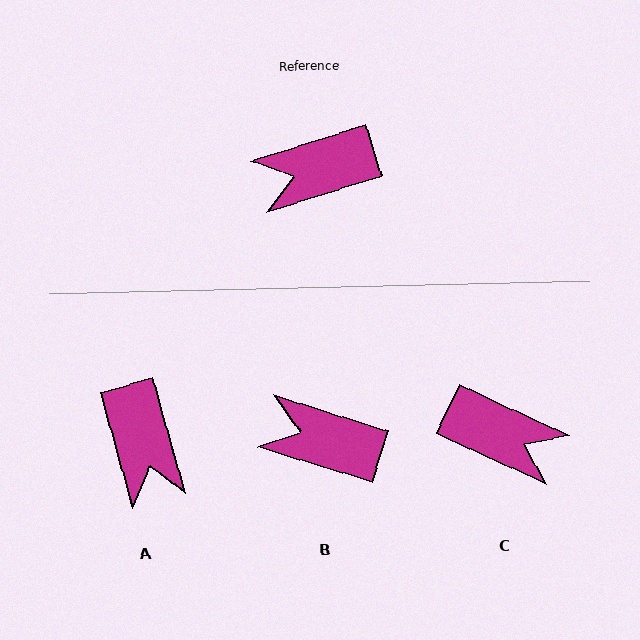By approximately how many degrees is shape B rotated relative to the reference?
Approximately 35 degrees clockwise.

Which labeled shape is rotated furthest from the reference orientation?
C, about 137 degrees away.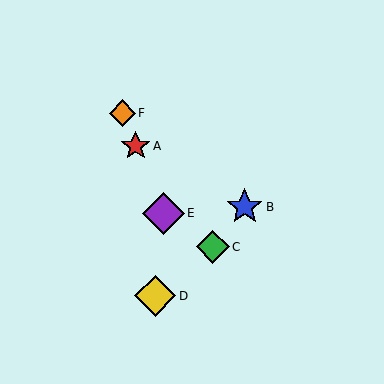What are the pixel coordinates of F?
Object F is at (122, 113).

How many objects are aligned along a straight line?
3 objects (A, E, F) are aligned along a straight line.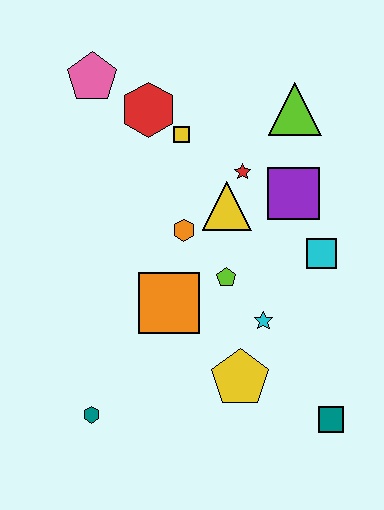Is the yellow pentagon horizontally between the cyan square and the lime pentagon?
Yes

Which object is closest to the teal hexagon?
The orange square is closest to the teal hexagon.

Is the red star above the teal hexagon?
Yes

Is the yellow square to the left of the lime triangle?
Yes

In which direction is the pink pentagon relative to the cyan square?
The pink pentagon is to the left of the cyan square.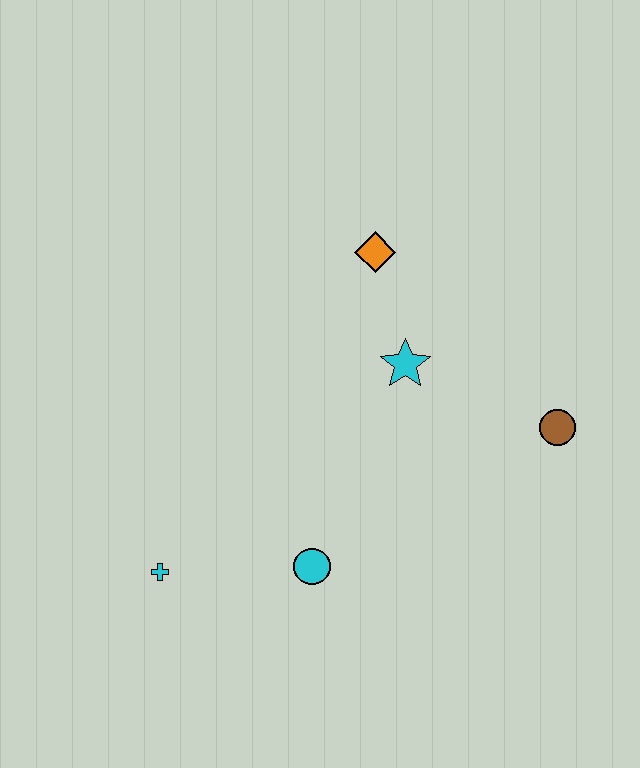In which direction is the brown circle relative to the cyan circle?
The brown circle is to the right of the cyan circle.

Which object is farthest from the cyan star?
The cyan cross is farthest from the cyan star.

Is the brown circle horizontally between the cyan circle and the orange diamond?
No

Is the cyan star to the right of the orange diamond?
Yes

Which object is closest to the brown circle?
The cyan star is closest to the brown circle.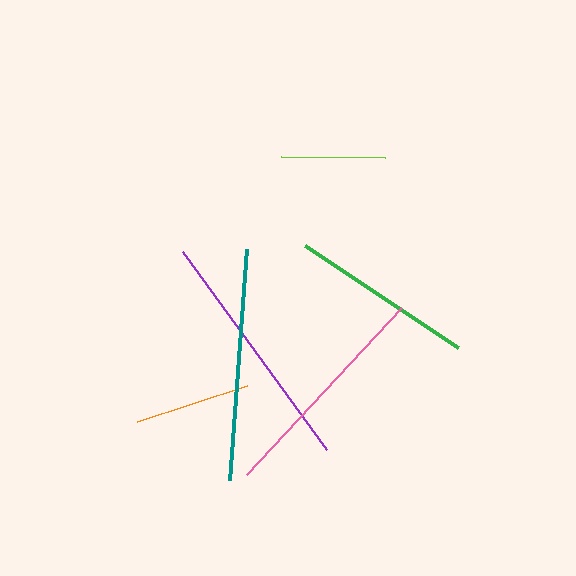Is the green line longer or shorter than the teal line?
The teal line is longer than the green line.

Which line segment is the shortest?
The lime line is the shortest at approximately 104 pixels.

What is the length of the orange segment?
The orange segment is approximately 115 pixels long.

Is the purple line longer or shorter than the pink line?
The purple line is longer than the pink line.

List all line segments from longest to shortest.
From longest to shortest: purple, teal, pink, green, orange, lime.